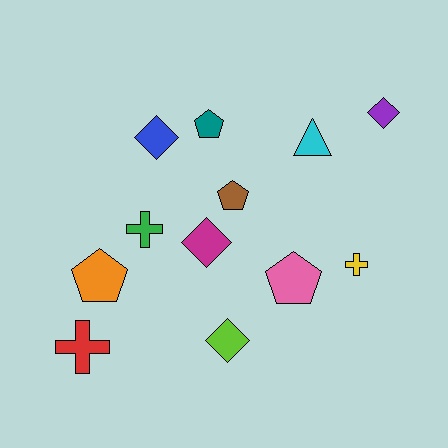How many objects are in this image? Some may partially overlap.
There are 12 objects.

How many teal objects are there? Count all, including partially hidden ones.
There is 1 teal object.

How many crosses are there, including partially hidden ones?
There are 3 crosses.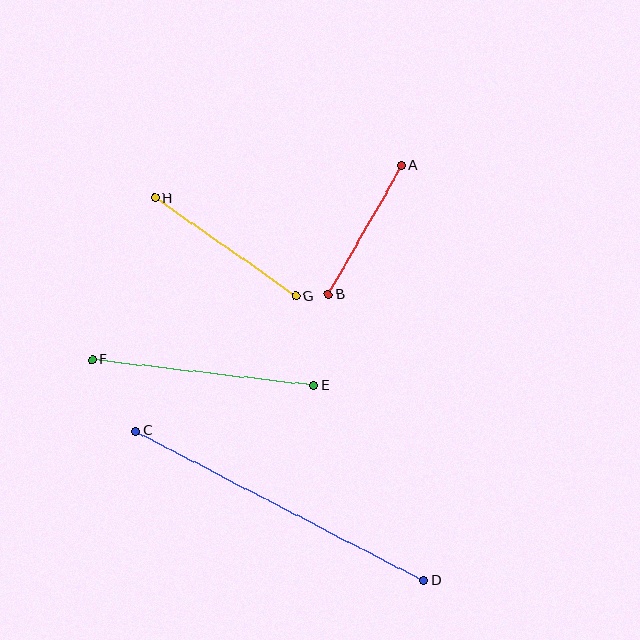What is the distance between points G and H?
The distance is approximately 172 pixels.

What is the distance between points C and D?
The distance is approximately 324 pixels.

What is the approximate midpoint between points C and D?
The midpoint is at approximately (280, 505) pixels.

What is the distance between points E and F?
The distance is approximately 223 pixels.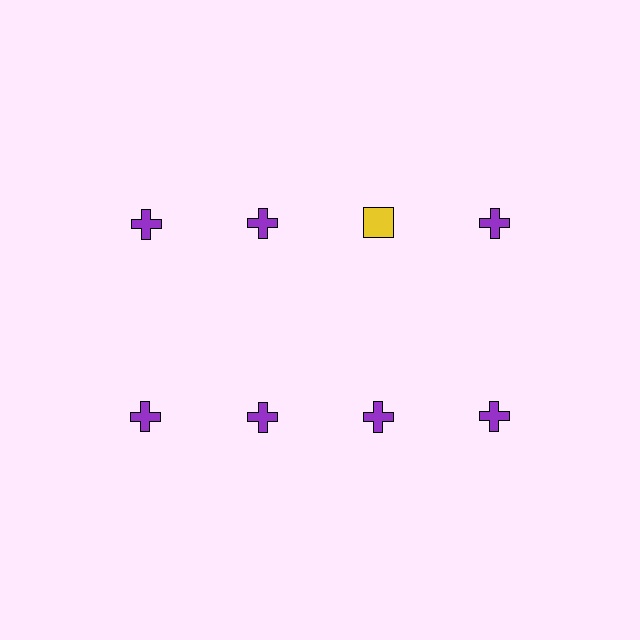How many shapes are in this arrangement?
There are 8 shapes arranged in a grid pattern.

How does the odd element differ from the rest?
It differs in both color (yellow instead of purple) and shape (square instead of cross).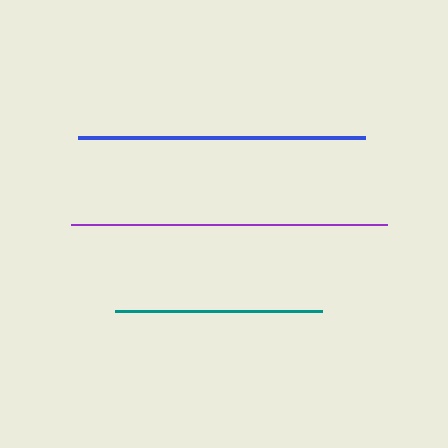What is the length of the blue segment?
The blue segment is approximately 287 pixels long.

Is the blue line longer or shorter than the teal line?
The blue line is longer than the teal line.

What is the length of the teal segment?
The teal segment is approximately 207 pixels long.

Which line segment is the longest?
The purple line is the longest at approximately 316 pixels.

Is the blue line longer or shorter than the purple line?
The purple line is longer than the blue line.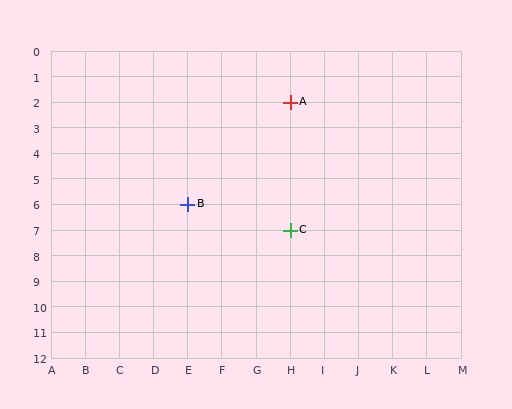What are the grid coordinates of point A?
Point A is at grid coordinates (H, 2).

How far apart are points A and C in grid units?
Points A and C are 5 rows apart.